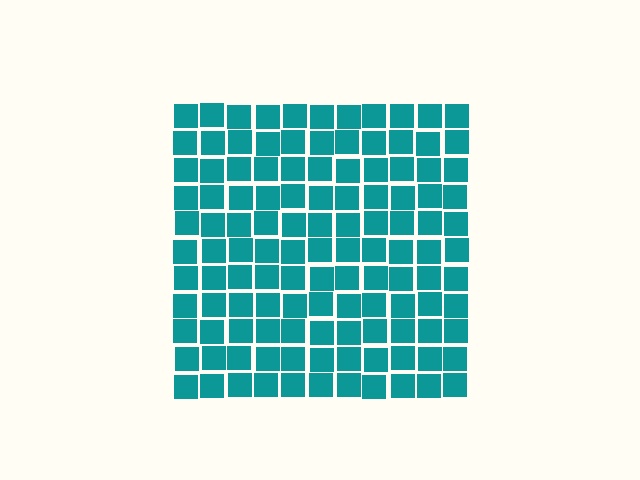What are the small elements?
The small elements are squares.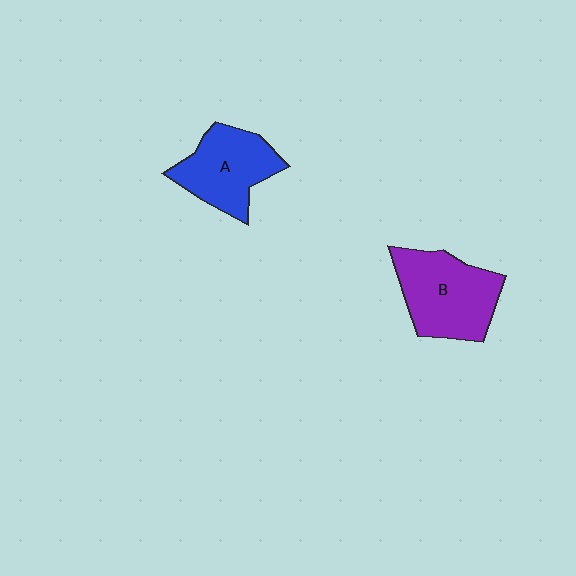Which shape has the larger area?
Shape B (purple).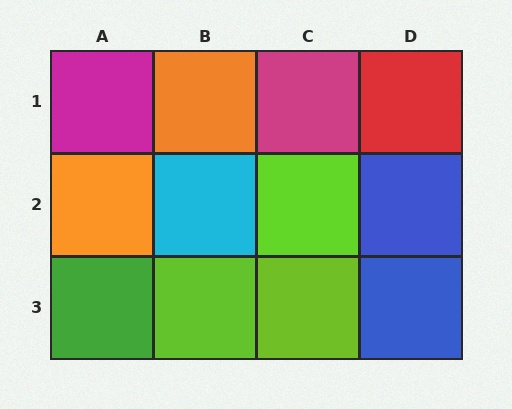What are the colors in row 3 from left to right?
Green, lime, lime, blue.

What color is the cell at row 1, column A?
Magenta.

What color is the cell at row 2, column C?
Lime.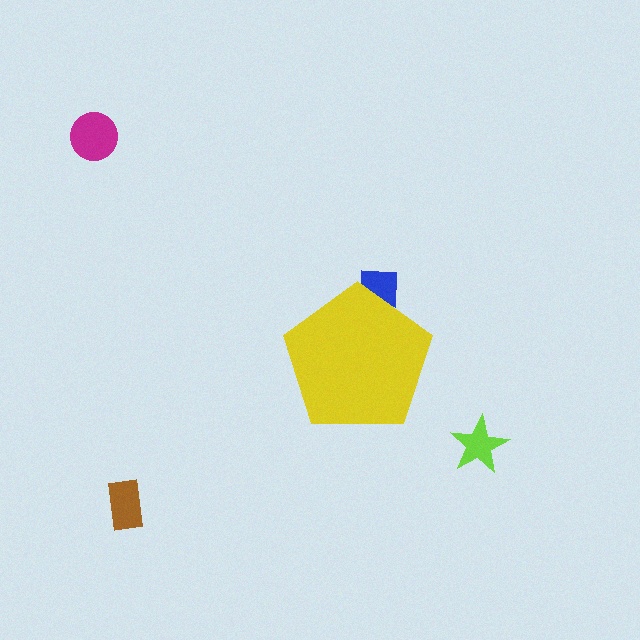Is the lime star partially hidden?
No, the lime star is fully visible.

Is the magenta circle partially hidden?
No, the magenta circle is fully visible.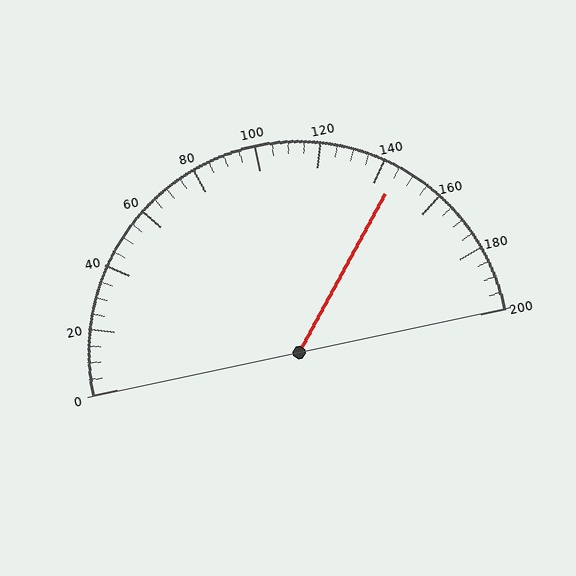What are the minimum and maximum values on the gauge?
The gauge ranges from 0 to 200.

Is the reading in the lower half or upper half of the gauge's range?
The reading is in the upper half of the range (0 to 200).